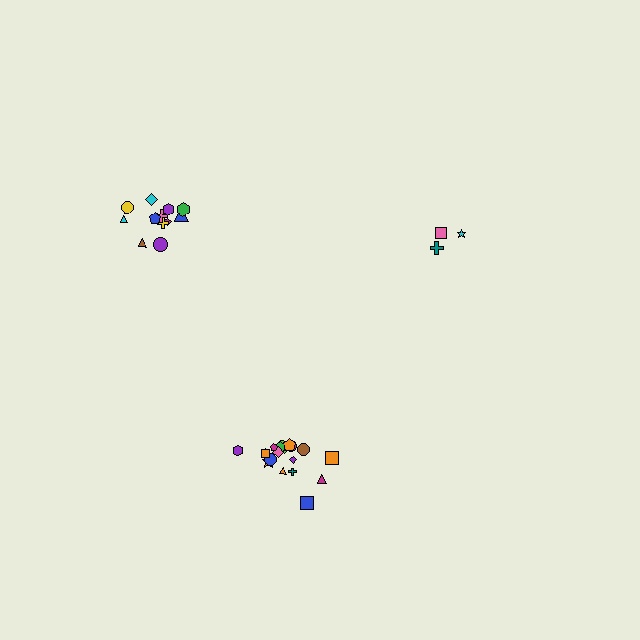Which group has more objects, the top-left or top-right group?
The top-left group.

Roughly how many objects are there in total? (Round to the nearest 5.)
Roughly 35 objects in total.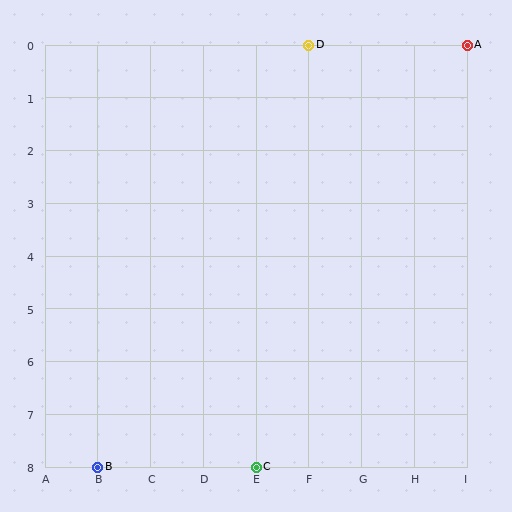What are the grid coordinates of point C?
Point C is at grid coordinates (E, 8).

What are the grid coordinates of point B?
Point B is at grid coordinates (B, 8).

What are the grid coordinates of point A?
Point A is at grid coordinates (I, 0).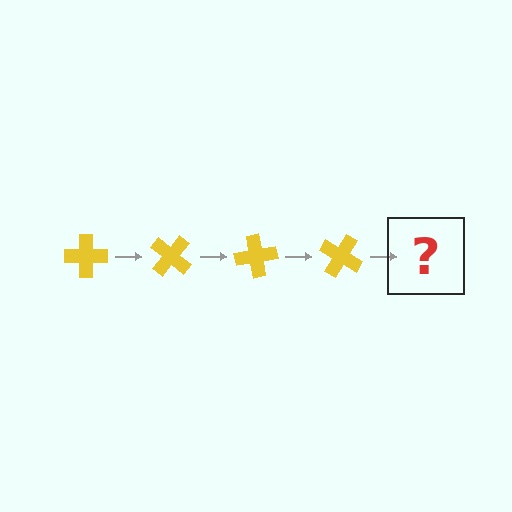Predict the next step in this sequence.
The next step is a yellow cross rotated 160 degrees.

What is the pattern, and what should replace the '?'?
The pattern is that the cross rotates 40 degrees each step. The '?' should be a yellow cross rotated 160 degrees.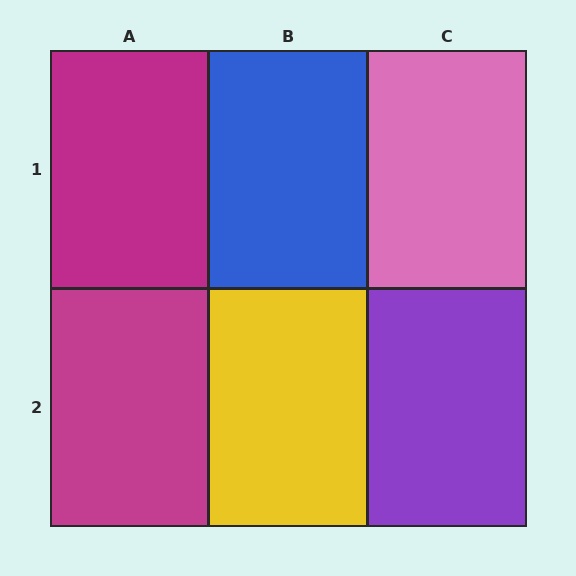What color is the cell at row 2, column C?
Purple.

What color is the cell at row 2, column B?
Yellow.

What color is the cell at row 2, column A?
Magenta.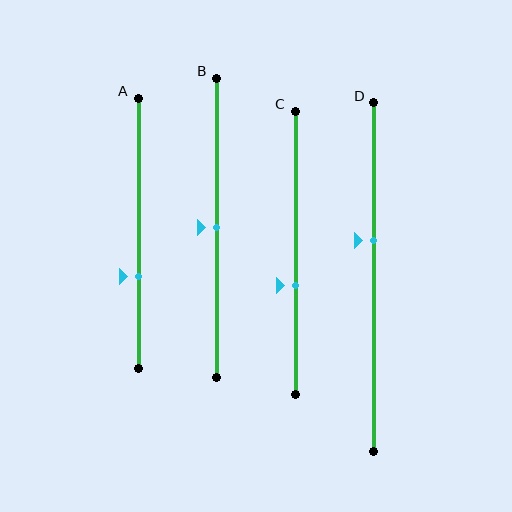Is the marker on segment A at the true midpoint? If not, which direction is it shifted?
No, the marker on segment A is shifted downward by about 16% of the segment length.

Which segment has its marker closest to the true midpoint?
Segment B has its marker closest to the true midpoint.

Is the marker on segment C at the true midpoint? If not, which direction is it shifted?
No, the marker on segment C is shifted downward by about 11% of the segment length.